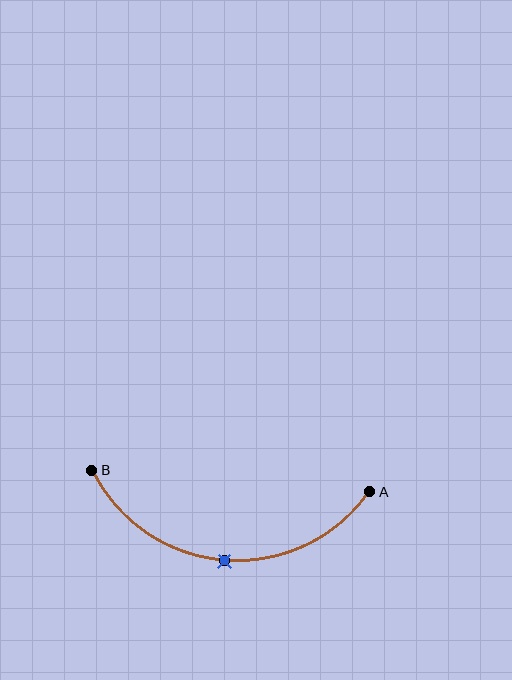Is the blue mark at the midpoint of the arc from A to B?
Yes. The blue mark lies on the arc at equal arc-length from both A and B — it is the arc midpoint.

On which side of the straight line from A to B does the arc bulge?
The arc bulges below the straight line connecting A and B.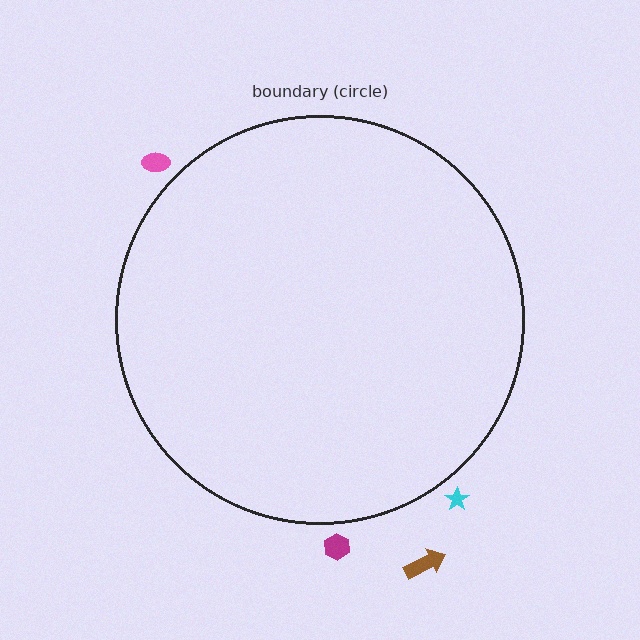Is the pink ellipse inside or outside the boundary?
Outside.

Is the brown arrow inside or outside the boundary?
Outside.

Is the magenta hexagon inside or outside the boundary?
Outside.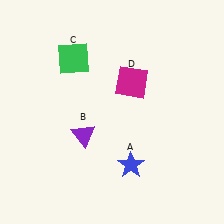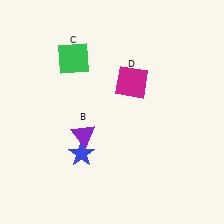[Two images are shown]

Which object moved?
The blue star (A) moved left.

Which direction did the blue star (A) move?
The blue star (A) moved left.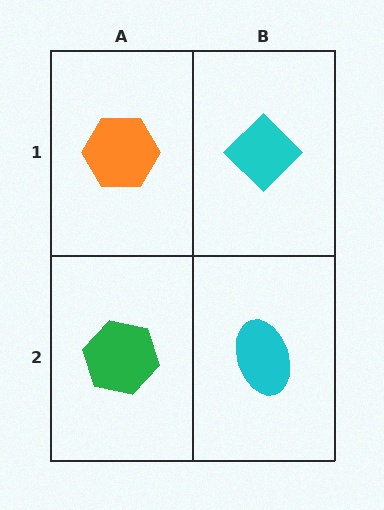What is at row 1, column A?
An orange hexagon.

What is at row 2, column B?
A cyan ellipse.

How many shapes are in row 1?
2 shapes.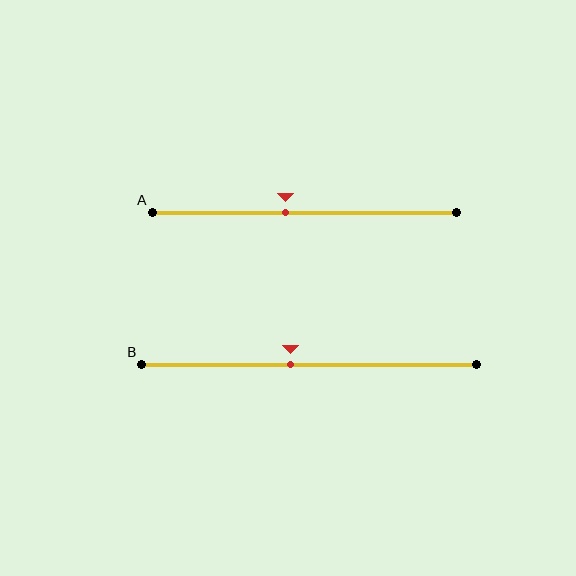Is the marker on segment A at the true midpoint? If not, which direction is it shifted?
No, the marker on segment A is shifted to the left by about 6% of the segment length.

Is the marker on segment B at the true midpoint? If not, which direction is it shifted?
No, the marker on segment B is shifted to the left by about 6% of the segment length.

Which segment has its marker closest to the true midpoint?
Segment B has its marker closest to the true midpoint.